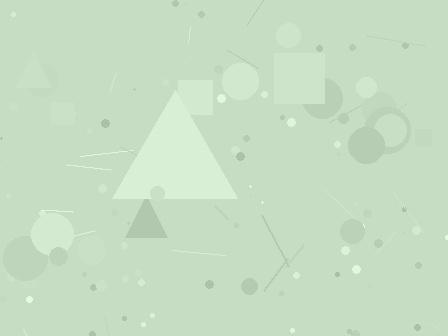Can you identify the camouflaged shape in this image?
The camouflaged shape is a triangle.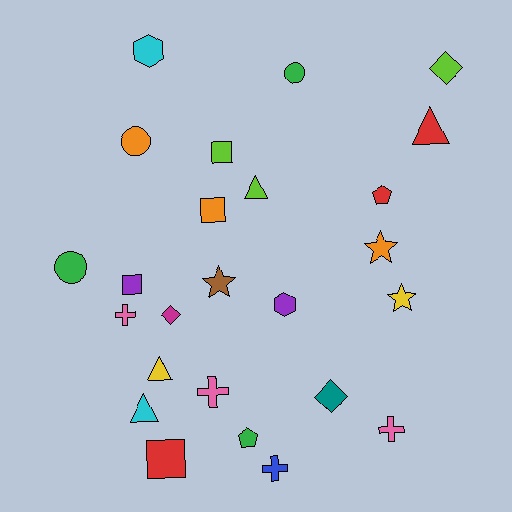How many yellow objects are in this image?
There are 2 yellow objects.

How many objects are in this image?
There are 25 objects.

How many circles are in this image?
There are 3 circles.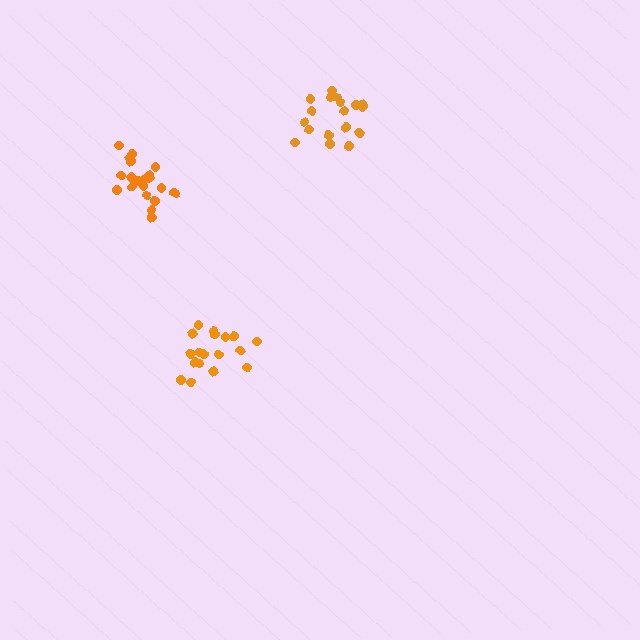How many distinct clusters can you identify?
There are 3 distinct clusters.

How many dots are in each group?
Group 1: 18 dots, Group 2: 18 dots, Group 3: 21 dots (57 total).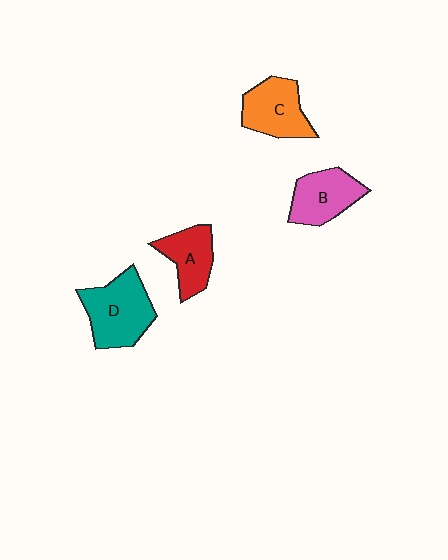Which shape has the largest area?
Shape D (teal).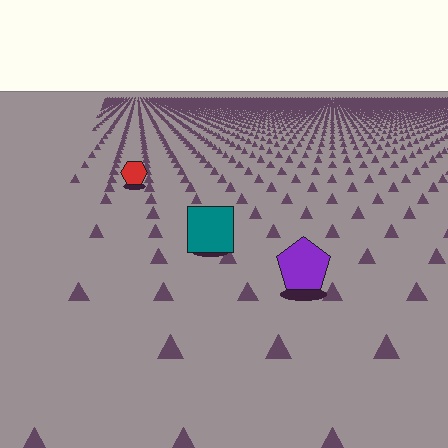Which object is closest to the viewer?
The purple pentagon is closest. The texture marks near it are larger and more spread out.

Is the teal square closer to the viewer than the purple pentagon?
No. The purple pentagon is closer — you can tell from the texture gradient: the ground texture is coarser near it.